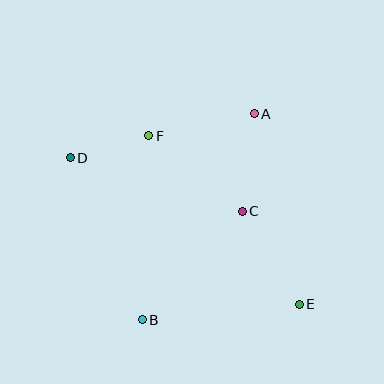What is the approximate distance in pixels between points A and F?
The distance between A and F is approximately 108 pixels.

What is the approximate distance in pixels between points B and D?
The distance between B and D is approximately 177 pixels.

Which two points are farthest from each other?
Points D and E are farthest from each other.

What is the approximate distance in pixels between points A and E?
The distance between A and E is approximately 196 pixels.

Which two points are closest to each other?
Points D and F are closest to each other.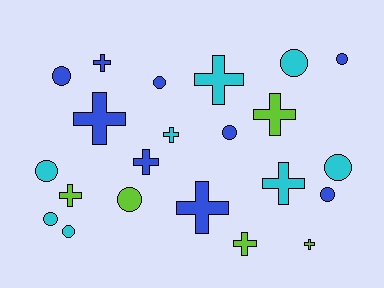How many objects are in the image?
There are 22 objects.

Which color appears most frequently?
Blue, with 9 objects.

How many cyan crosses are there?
There are 3 cyan crosses.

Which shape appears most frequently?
Circle, with 11 objects.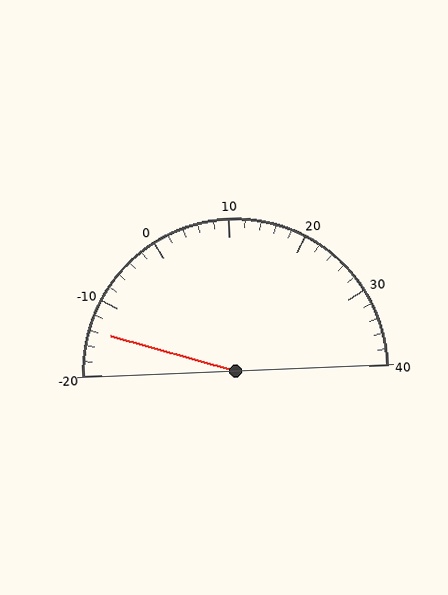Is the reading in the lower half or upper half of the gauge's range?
The reading is in the lower half of the range (-20 to 40).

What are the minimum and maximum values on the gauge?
The gauge ranges from -20 to 40.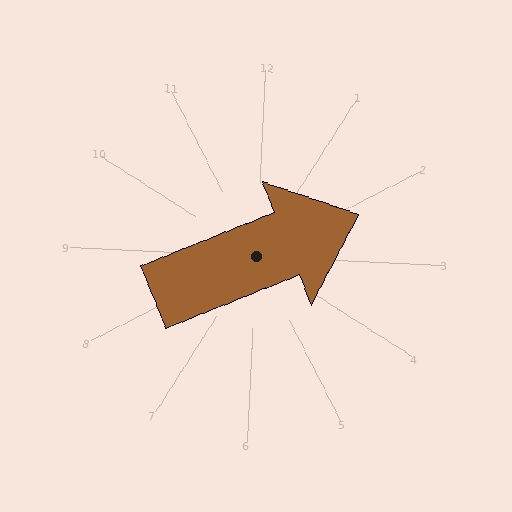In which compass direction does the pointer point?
Northeast.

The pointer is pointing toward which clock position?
Roughly 2 o'clock.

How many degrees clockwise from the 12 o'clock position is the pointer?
Approximately 65 degrees.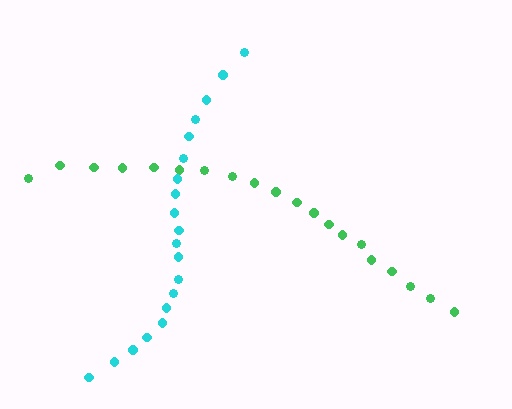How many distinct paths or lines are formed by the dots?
There are 2 distinct paths.